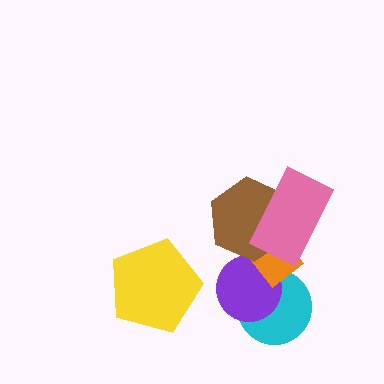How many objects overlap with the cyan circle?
3 objects overlap with the cyan circle.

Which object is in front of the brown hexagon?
The pink rectangle is in front of the brown hexagon.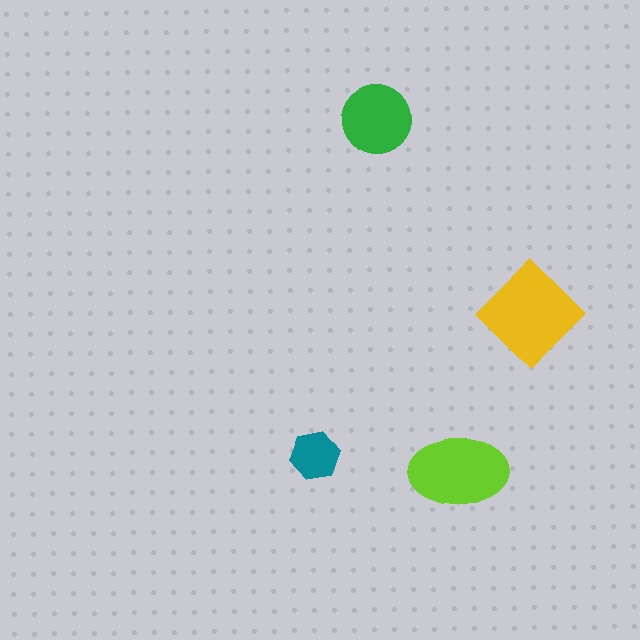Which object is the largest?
The yellow diamond.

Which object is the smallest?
The teal hexagon.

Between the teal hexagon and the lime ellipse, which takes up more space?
The lime ellipse.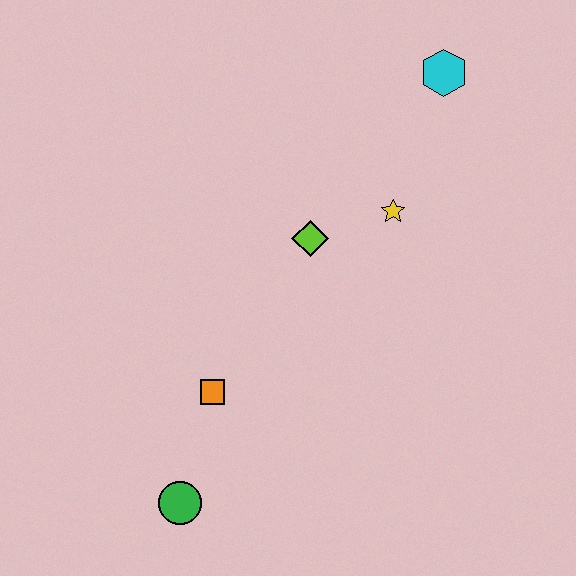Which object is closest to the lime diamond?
The yellow star is closest to the lime diamond.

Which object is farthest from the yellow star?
The green circle is farthest from the yellow star.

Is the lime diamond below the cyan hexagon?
Yes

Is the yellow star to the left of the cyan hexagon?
Yes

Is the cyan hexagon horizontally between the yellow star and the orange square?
No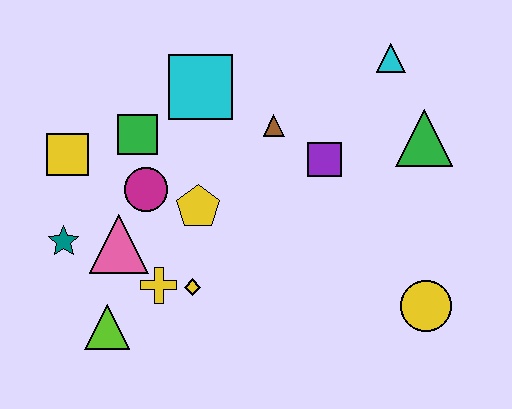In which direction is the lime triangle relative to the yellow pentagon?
The lime triangle is below the yellow pentagon.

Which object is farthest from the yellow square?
The yellow circle is farthest from the yellow square.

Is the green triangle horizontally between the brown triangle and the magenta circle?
No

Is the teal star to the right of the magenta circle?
No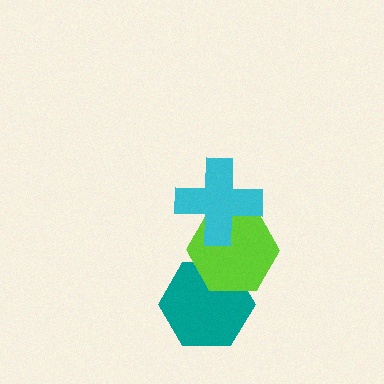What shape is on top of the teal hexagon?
The lime hexagon is on top of the teal hexagon.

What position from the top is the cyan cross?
The cyan cross is 1st from the top.